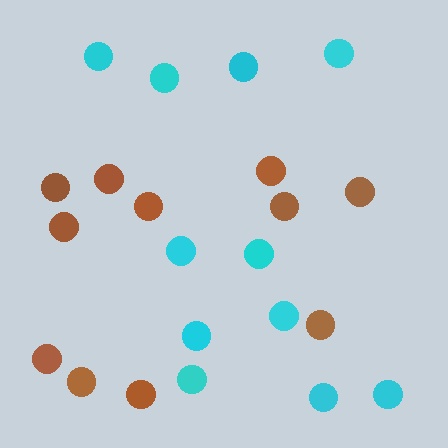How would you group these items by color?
There are 2 groups: one group of cyan circles (11) and one group of brown circles (11).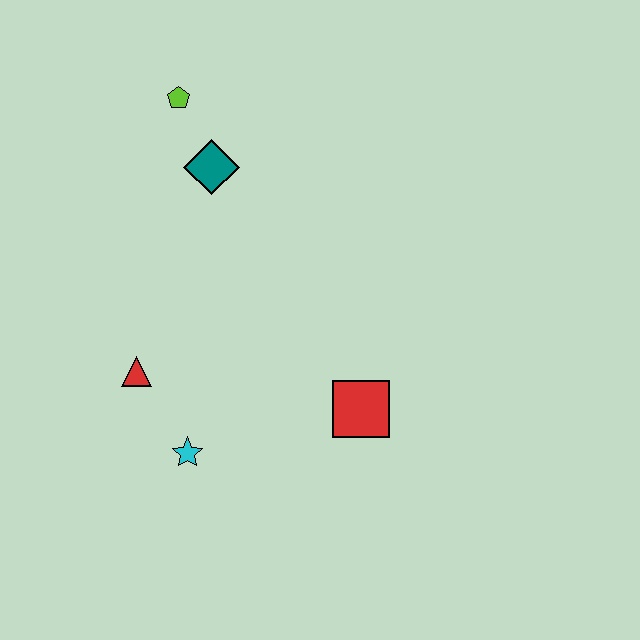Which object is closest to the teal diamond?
The lime pentagon is closest to the teal diamond.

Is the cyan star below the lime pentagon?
Yes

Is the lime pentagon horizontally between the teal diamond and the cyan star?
No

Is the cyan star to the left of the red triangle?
No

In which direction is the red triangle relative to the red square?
The red triangle is to the left of the red square.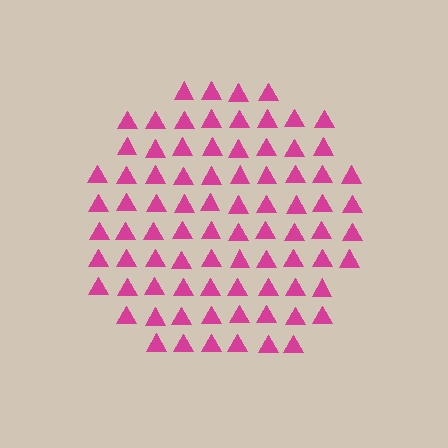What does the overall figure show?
The overall figure shows a circle.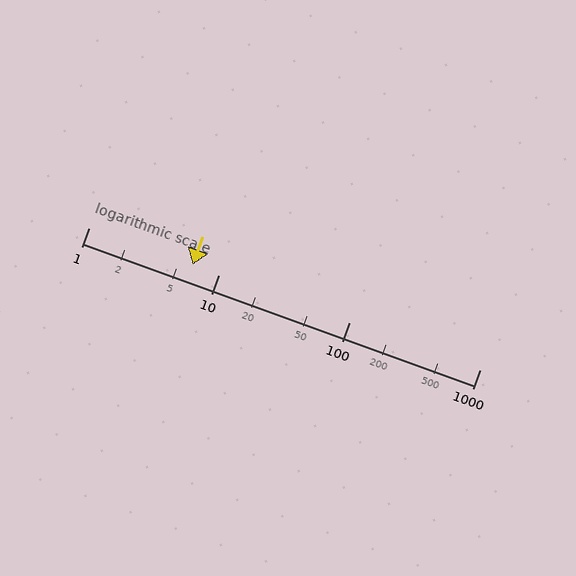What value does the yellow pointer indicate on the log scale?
The pointer indicates approximately 6.3.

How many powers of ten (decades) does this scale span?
The scale spans 3 decades, from 1 to 1000.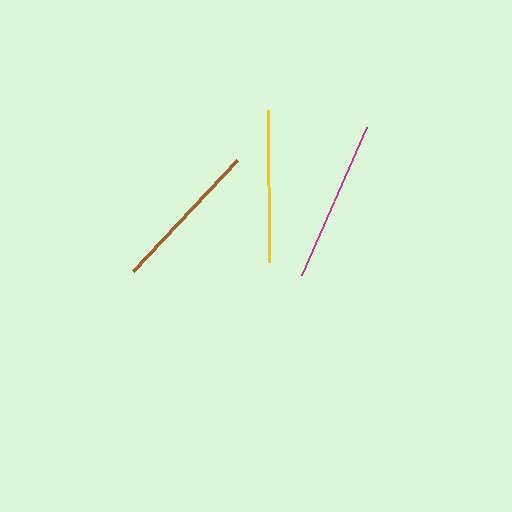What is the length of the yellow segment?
The yellow segment is approximately 153 pixels long.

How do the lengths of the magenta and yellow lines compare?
The magenta and yellow lines are approximately the same length.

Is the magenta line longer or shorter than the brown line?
The magenta line is longer than the brown line.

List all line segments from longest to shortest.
From longest to shortest: magenta, yellow, brown.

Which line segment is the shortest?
The brown line is the shortest at approximately 151 pixels.